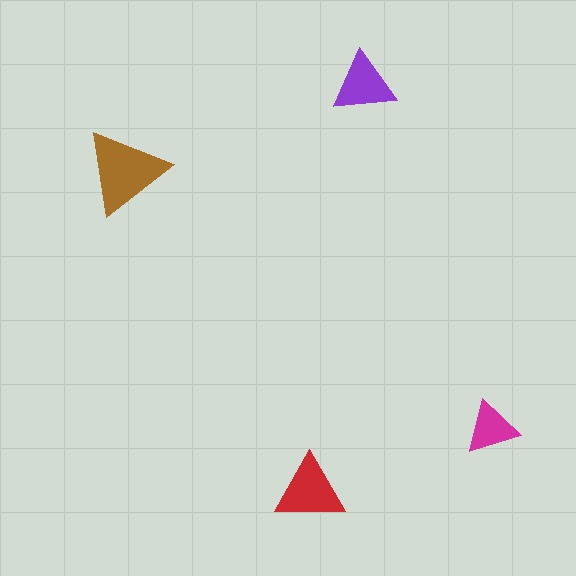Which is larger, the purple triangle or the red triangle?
The red one.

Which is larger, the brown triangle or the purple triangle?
The brown one.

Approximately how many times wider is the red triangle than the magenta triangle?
About 1.5 times wider.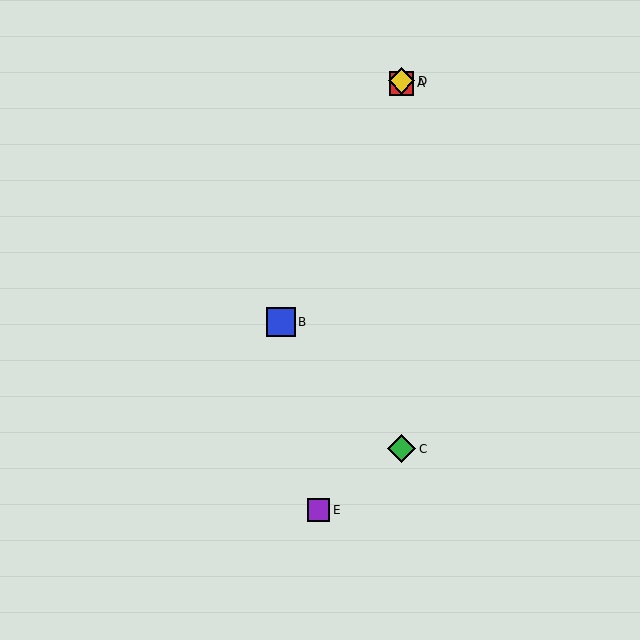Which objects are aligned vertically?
Objects A, C, D are aligned vertically.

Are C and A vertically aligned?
Yes, both are at x≈402.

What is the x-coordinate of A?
Object A is at x≈402.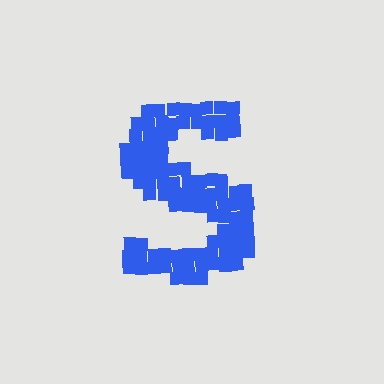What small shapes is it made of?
It is made of small squares.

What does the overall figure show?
The overall figure shows the letter S.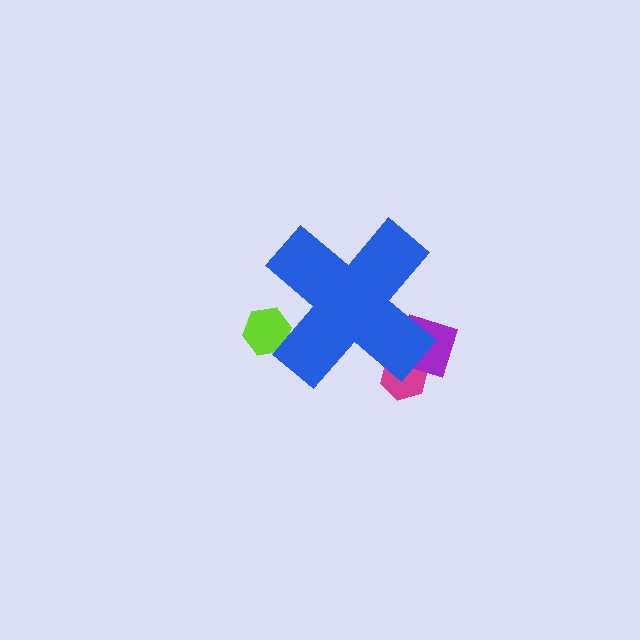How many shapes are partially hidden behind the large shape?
3 shapes are partially hidden.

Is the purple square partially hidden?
Yes, the purple square is partially hidden behind the blue cross.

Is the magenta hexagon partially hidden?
Yes, the magenta hexagon is partially hidden behind the blue cross.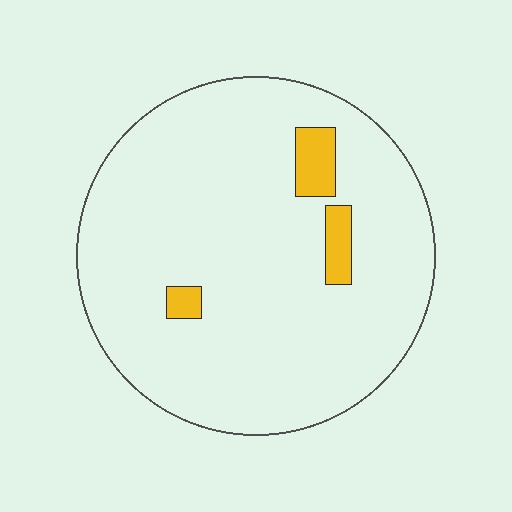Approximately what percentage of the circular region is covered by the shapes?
Approximately 5%.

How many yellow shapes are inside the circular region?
3.